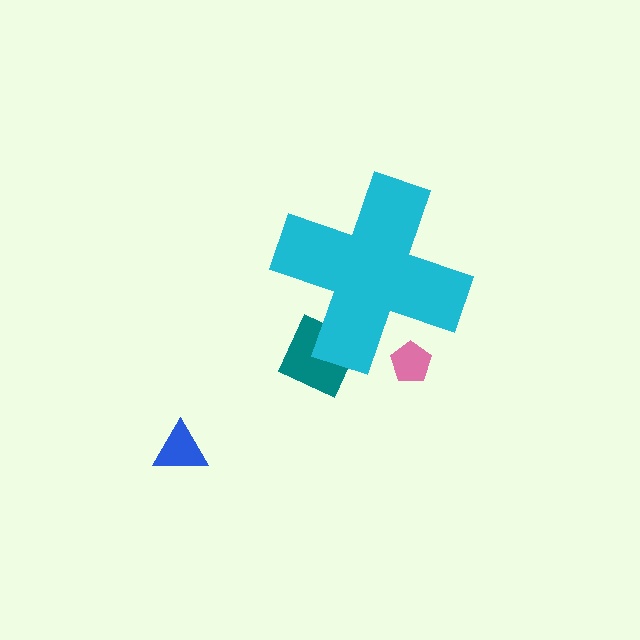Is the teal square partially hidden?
Yes, the teal square is partially hidden behind the cyan cross.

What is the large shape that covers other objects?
A cyan cross.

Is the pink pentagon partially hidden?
Yes, the pink pentagon is partially hidden behind the cyan cross.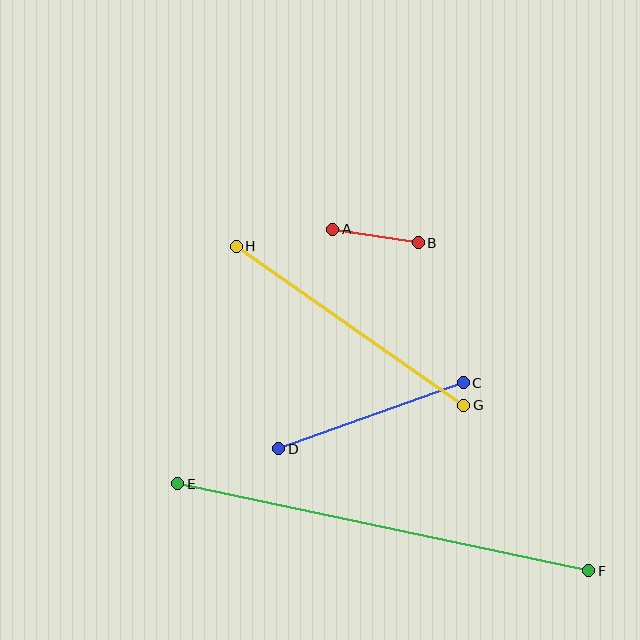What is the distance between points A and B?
The distance is approximately 87 pixels.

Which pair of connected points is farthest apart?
Points E and F are farthest apart.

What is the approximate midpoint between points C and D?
The midpoint is at approximately (371, 416) pixels.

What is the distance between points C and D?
The distance is approximately 196 pixels.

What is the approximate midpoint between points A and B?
The midpoint is at approximately (376, 236) pixels.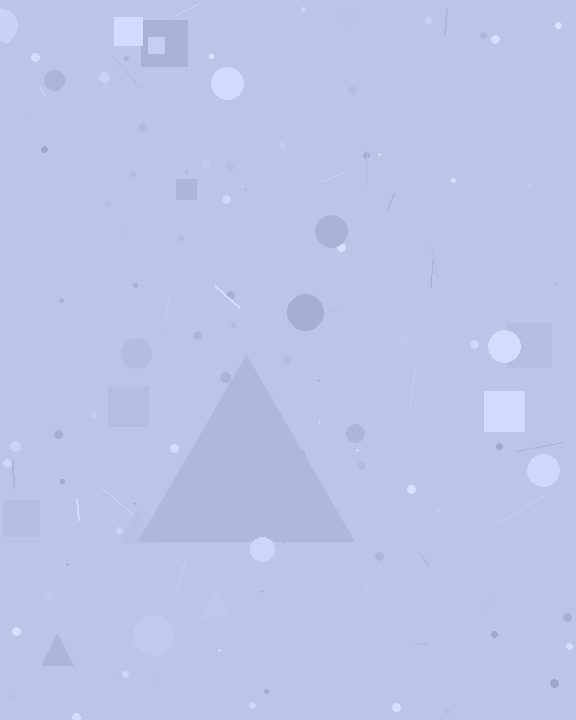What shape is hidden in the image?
A triangle is hidden in the image.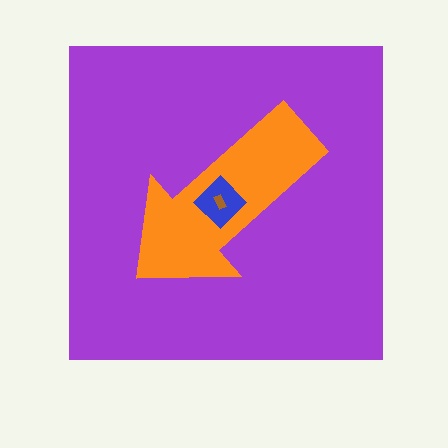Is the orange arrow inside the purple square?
Yes.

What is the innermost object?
The brown rectangle.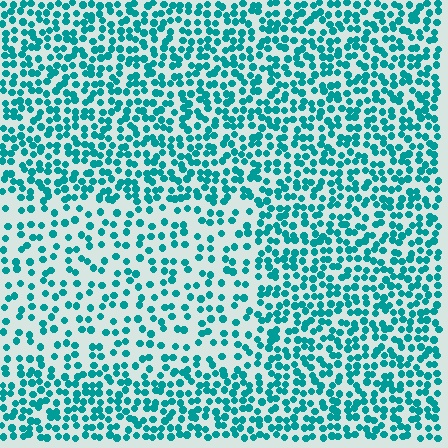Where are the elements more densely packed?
The elements are more densely packed outside the rectangle boundary.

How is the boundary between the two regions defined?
The boundary is defined by a change in element density (approximately 1.9x ratio). All elements are the same color, size, and shape.